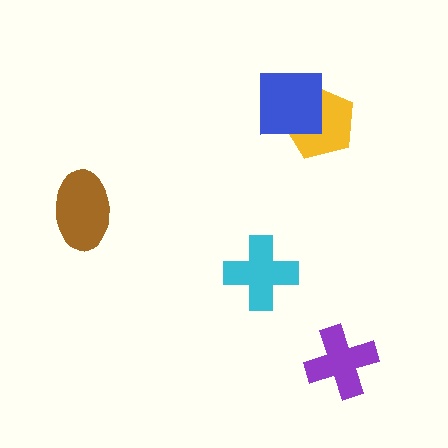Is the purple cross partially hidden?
No, no other shape covers it.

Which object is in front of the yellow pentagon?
The blue square is in front of the yellow pentagon.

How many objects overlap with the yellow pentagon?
1 object overlaps with the yellow pentagon.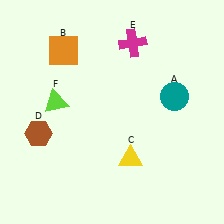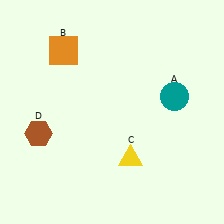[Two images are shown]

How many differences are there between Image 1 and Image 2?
There are 2 differences between the two images.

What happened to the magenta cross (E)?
The magenta cross (E) was removed in Image 2. It was in the top-right area of Image 1.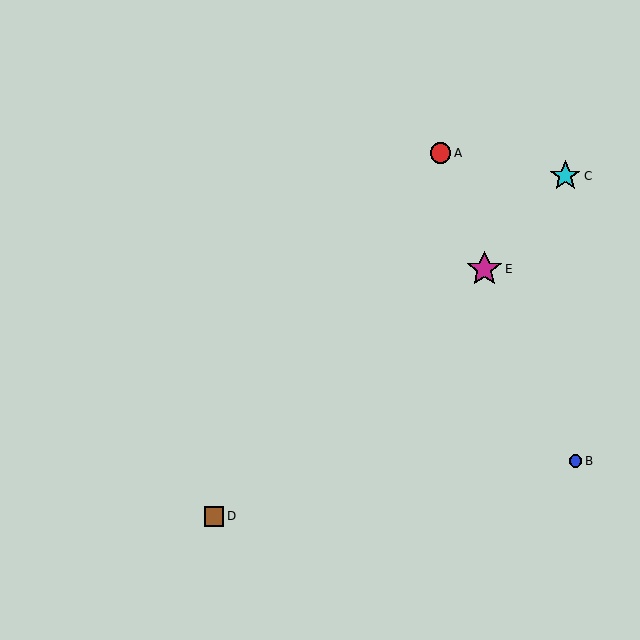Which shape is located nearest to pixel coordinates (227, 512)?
The brown square (labeled D) at (214, 516) is nearest to that location.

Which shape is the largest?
The magenta star (labeled E) is the largest.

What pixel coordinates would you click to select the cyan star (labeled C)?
Click at (565, 176) to select the cyan star C.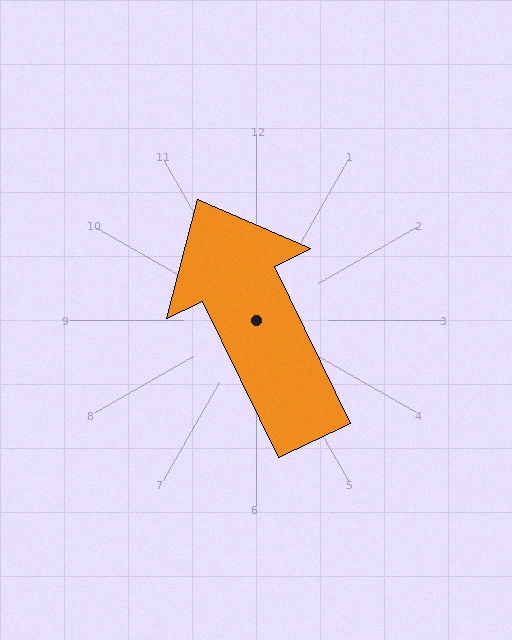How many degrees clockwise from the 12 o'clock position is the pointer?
Approximately 334 degrees.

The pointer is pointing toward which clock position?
Roughly 11 o'clock.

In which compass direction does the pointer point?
Northwest.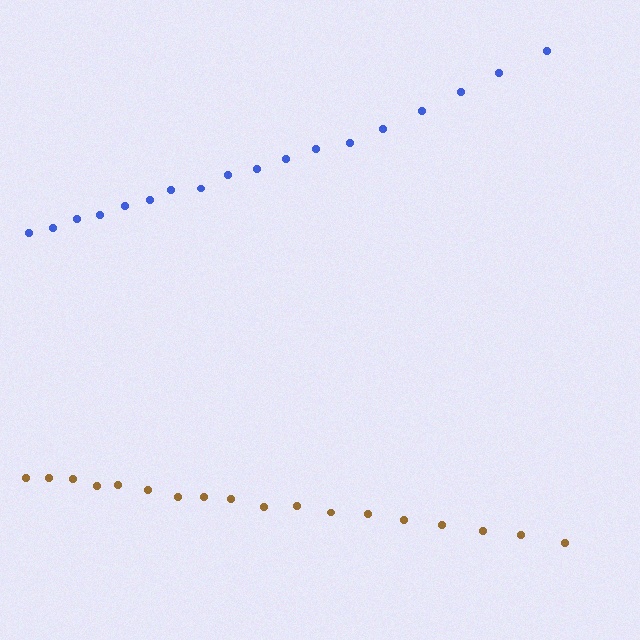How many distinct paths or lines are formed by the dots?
There are 2 distinct paths.